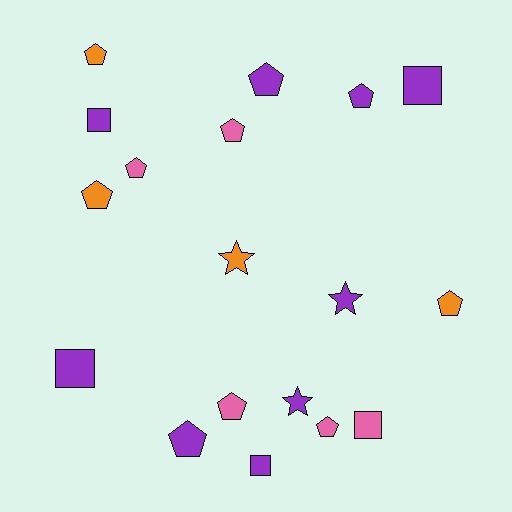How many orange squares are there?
There are no orange squares.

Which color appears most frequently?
Purple, with 9 objects.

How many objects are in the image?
There are 18 objects.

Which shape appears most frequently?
Pentagon, with 10 objects.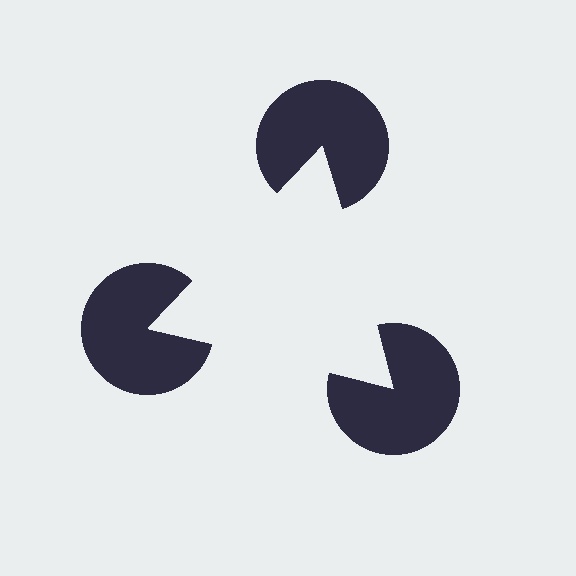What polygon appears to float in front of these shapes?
An illusory triangle — its edges are inferred from the aligned wedge cuts in the pac-man discs, not physically drawn.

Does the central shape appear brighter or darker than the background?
It typically appears slightly brighter than the background, even though no actual brightness change is drawn.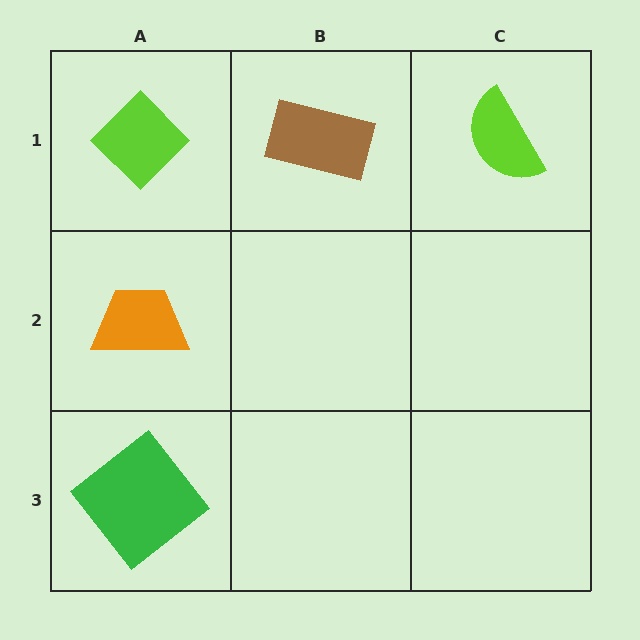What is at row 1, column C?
A lime semicircle.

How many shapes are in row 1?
3 shapes.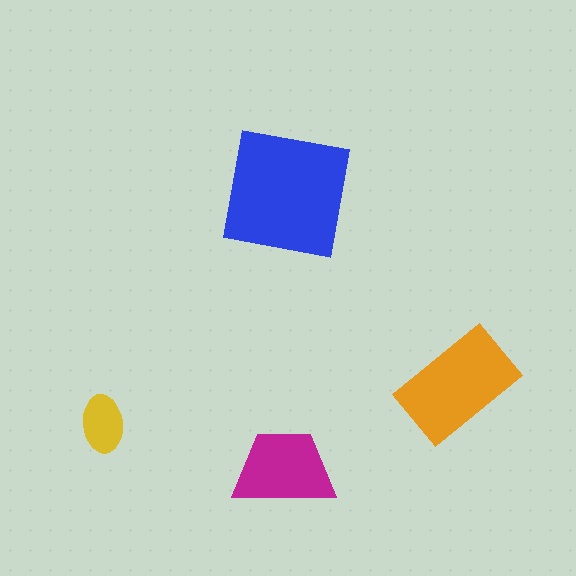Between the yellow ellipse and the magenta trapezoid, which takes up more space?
The magenta trapezoid.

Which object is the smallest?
The yellow ellipse.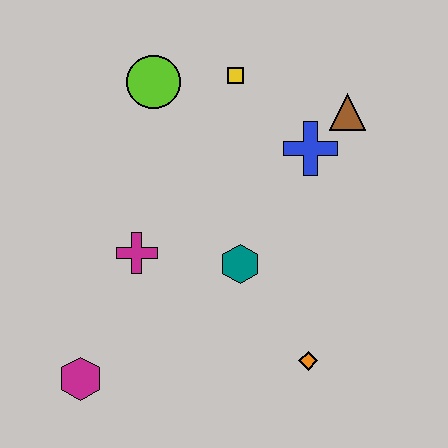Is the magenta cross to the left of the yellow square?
Yes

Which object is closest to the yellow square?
The lime circle is closest to the yellow square.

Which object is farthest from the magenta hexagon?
The brown triangle is farthest from the magenta hexagon.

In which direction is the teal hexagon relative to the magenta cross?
The teal hexagon is to the right of the magenta cross.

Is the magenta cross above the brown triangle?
No